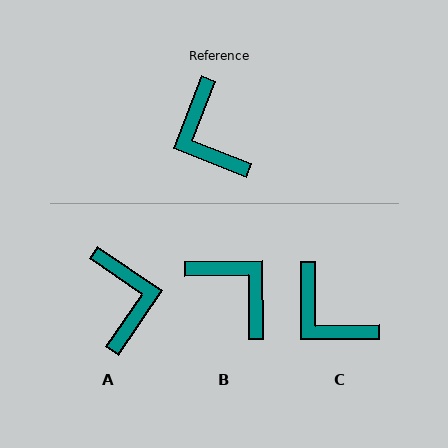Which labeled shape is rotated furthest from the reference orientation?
A, about 167 degrees away.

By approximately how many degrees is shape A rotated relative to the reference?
Approximately 167 degrees counter-clockwise.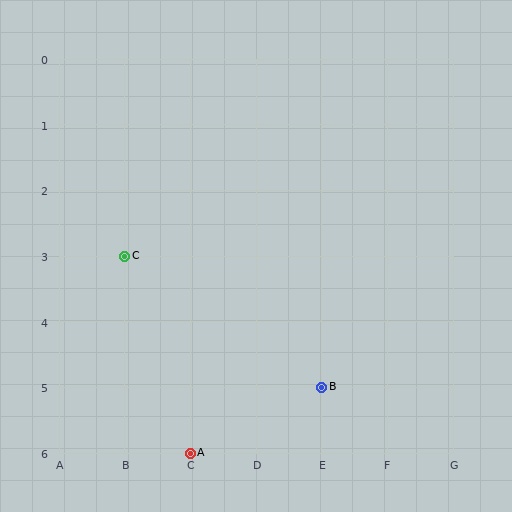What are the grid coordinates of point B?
Point B is at grid coordinates (E, 5).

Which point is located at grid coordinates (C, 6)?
Point A is at (C, 6).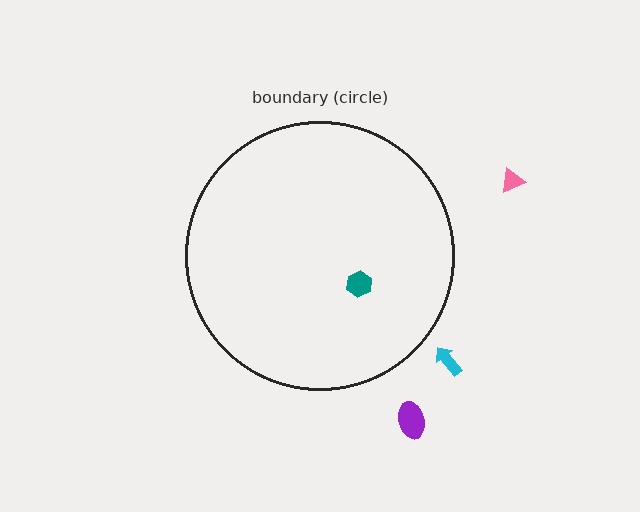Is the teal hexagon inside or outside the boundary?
Inside.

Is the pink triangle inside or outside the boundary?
Outside.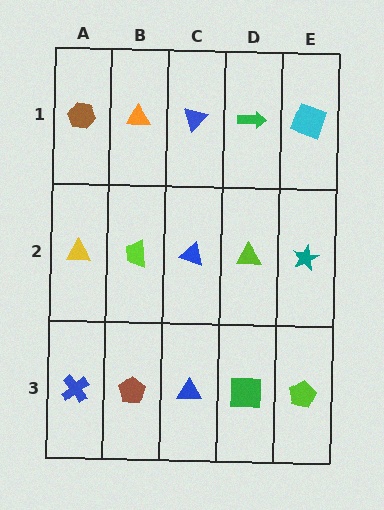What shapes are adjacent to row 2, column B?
An orange triangle (row 1, column B), a brown pentagon (row 3, column B), a yellow triangle (row 2, column A), a blue triangle (row 2, column C).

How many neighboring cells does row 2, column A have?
3.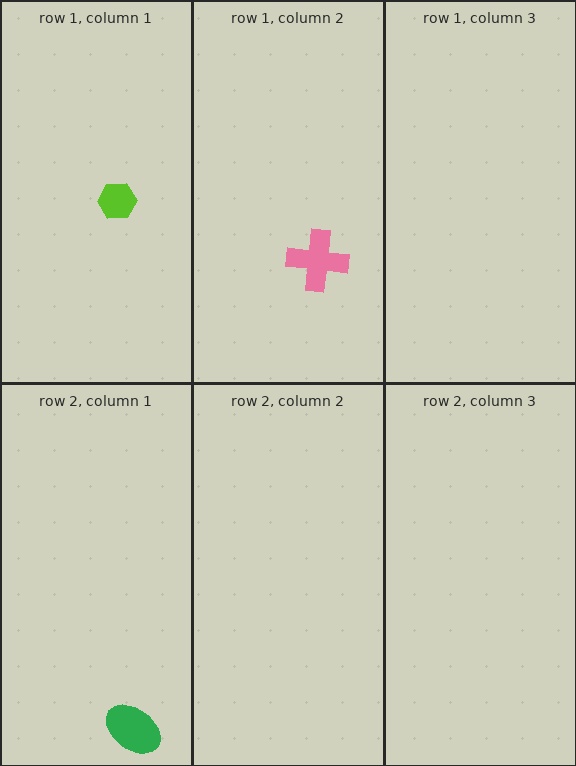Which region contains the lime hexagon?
The row 1, column 1 region.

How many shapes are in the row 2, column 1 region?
1.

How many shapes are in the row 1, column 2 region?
1.